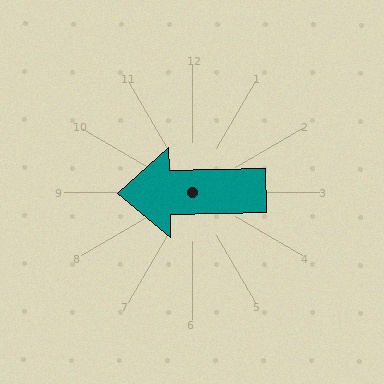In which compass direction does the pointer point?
West.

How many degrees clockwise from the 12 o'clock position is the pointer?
Approximately 269 degrees.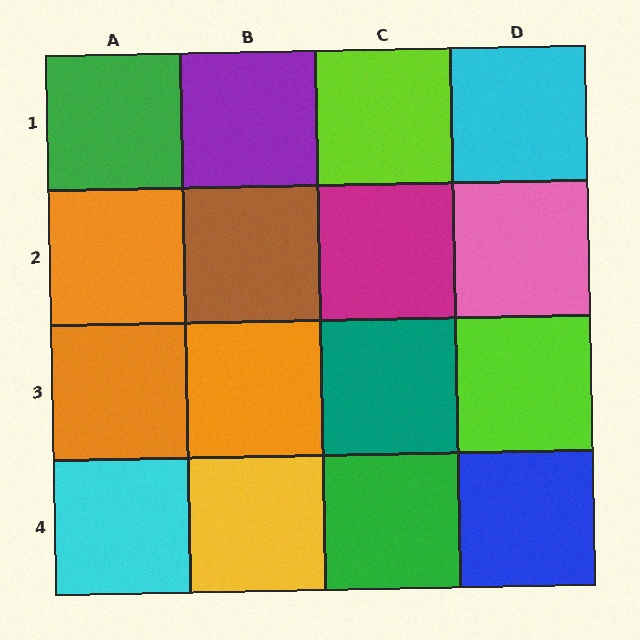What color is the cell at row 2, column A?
Orange.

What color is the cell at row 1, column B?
Purple.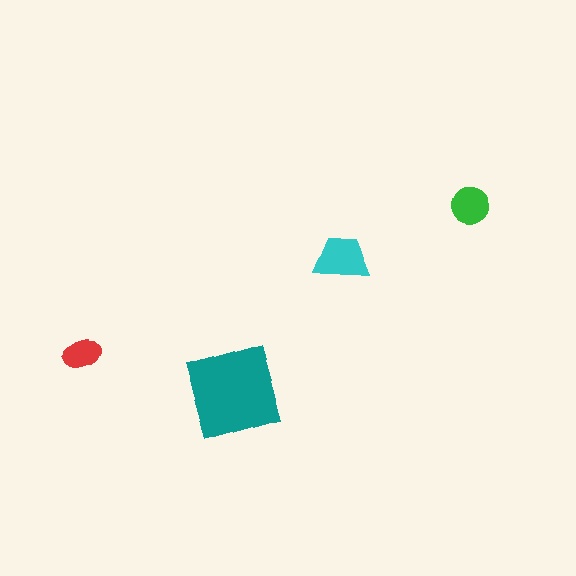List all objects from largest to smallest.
The teal square, the cyan trapezoid, the green circle, the red ellipse.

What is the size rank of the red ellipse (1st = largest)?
4th.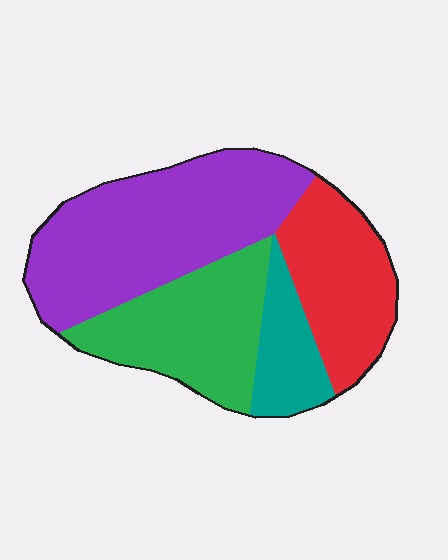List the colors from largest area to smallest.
From largest to smallest: purple, green, red, teal.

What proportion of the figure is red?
Red takes up about one fifth (1/5) of the figure.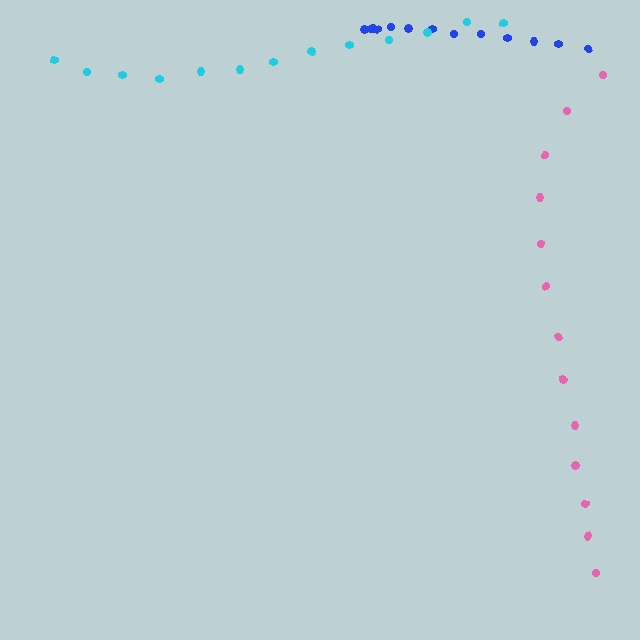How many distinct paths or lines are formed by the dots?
There are 3 distinct paths.